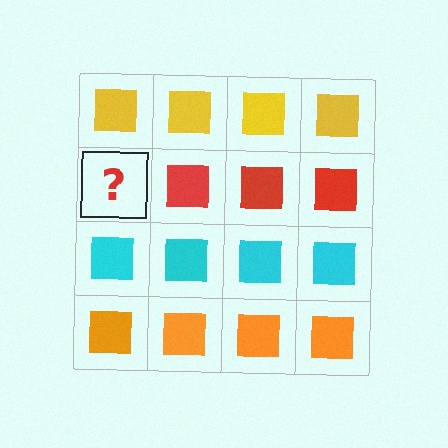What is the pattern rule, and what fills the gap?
The rule is that each row has a consistent color. The gap should be filled with a red square.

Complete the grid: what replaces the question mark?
The question mark should be replaced with a red square.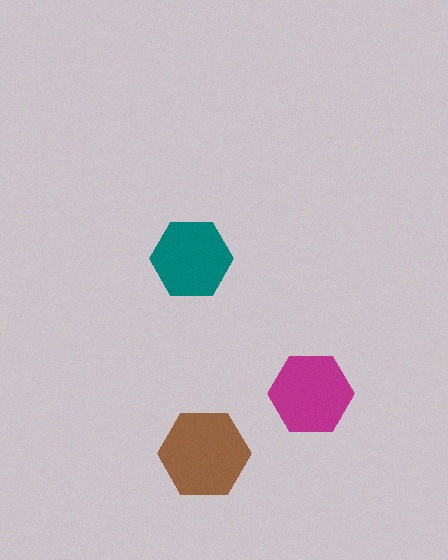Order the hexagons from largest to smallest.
the brown one, the magenta one, the teal one.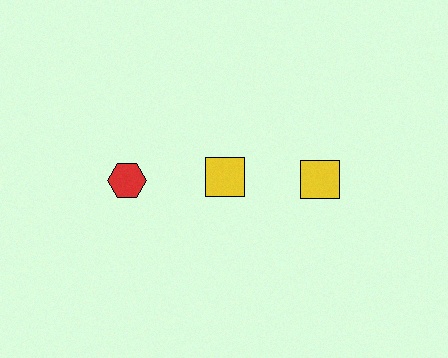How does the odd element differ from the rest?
It differs in both color (red instead of yellow) and shape (hexagon instead of square).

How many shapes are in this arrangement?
There are 3 shapes arranged in a grid pattern.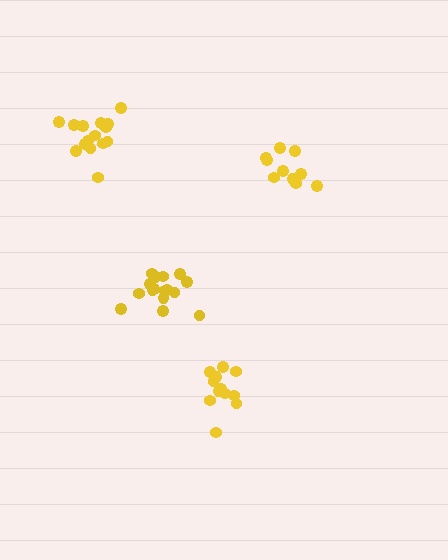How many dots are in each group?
Group 1: 12 dots, Group 2: 10 dots, Group 3: 16 dots, Group 4: 15 dots (53 total).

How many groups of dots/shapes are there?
There are 4 groups.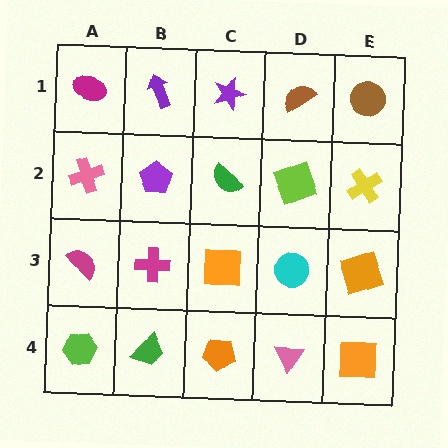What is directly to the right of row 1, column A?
A purple arrow.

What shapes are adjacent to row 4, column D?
A cyan circle (row 3, column D), an orange pentagon (row 4, column C), an orange square (row 4, column E).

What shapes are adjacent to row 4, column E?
An orange square (row 3, column E), a pink triangle (row 4, column D).